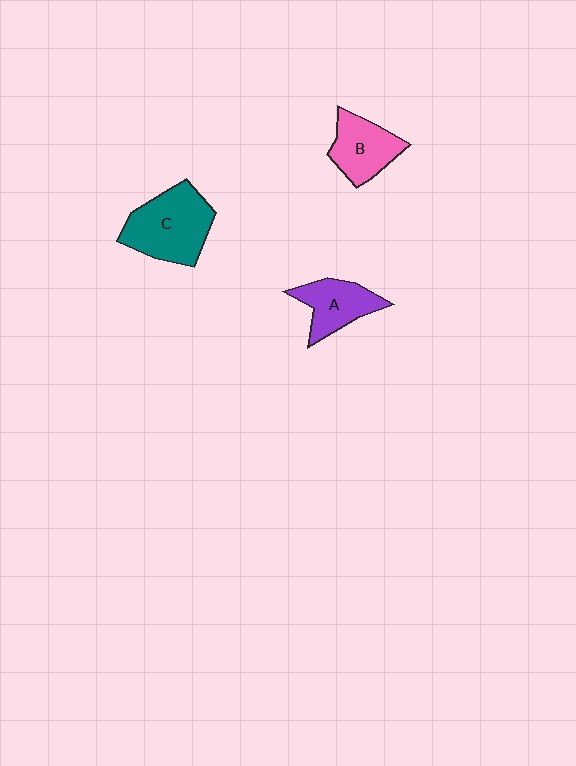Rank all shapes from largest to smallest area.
From largest to smallest: C (teal), B (pink), A (purple).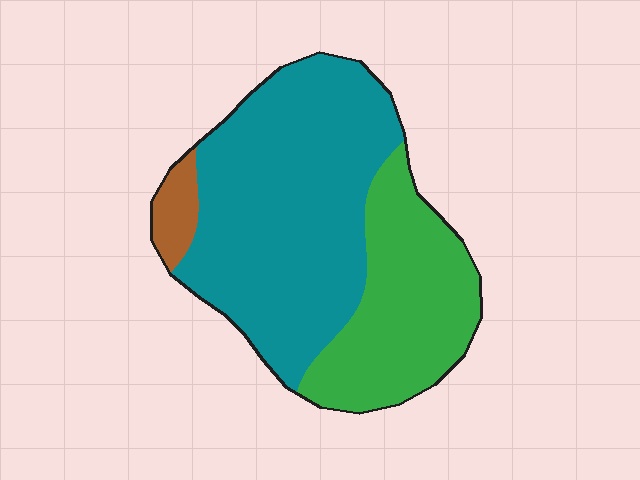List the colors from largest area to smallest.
From largest to smallest: teal, green, brown.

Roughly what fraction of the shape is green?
Green takes up about one third (1/3) of the shape.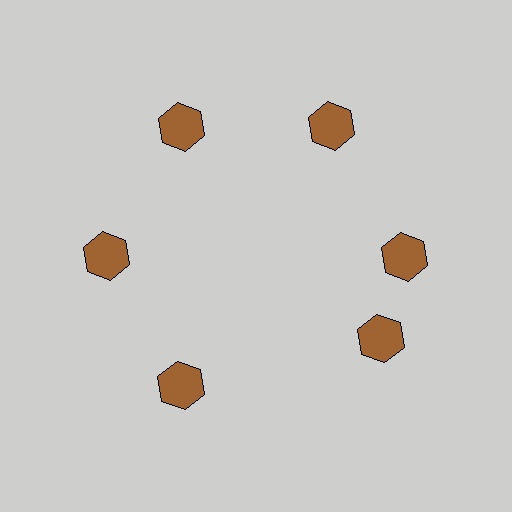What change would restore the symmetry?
The symmetry would be restored by rotating it back into even spacing with its neighbors so that all 6 hexagons sit at equal angles and equal distance from the center.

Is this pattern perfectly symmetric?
No. The 6 brown hexagons are arranged in a ring, but one element near the 5 o'clock position is rotated out of alignment along the ring, breaking the 6-fold rotational symmetry.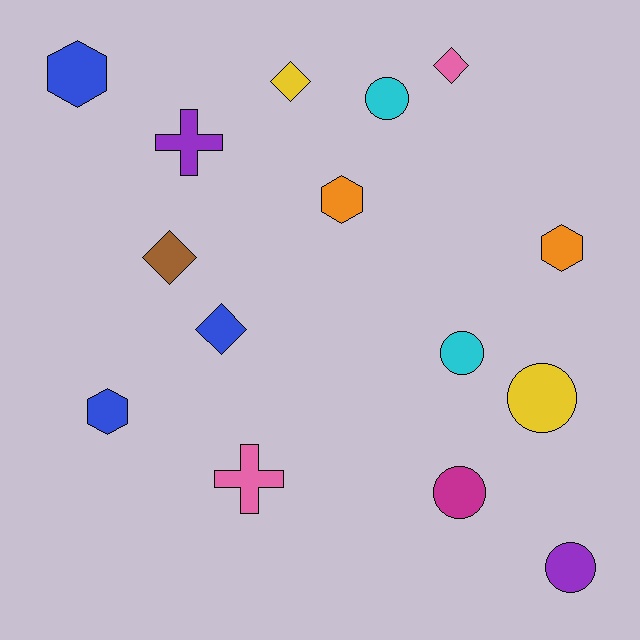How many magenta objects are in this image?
There is 1 magenta object.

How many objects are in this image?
There are 15 objects.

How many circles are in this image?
There are 5 circles.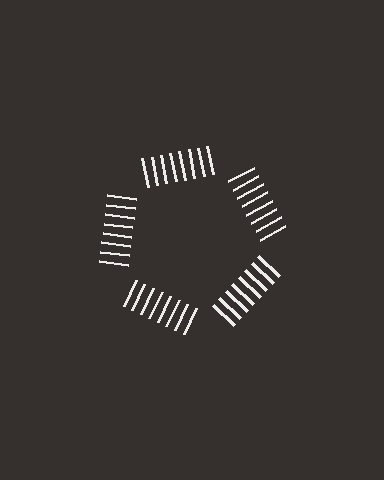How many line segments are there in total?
40 — 8 along each of the 5 edges.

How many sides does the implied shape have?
5 sides — the line-ends trace a pentagon.